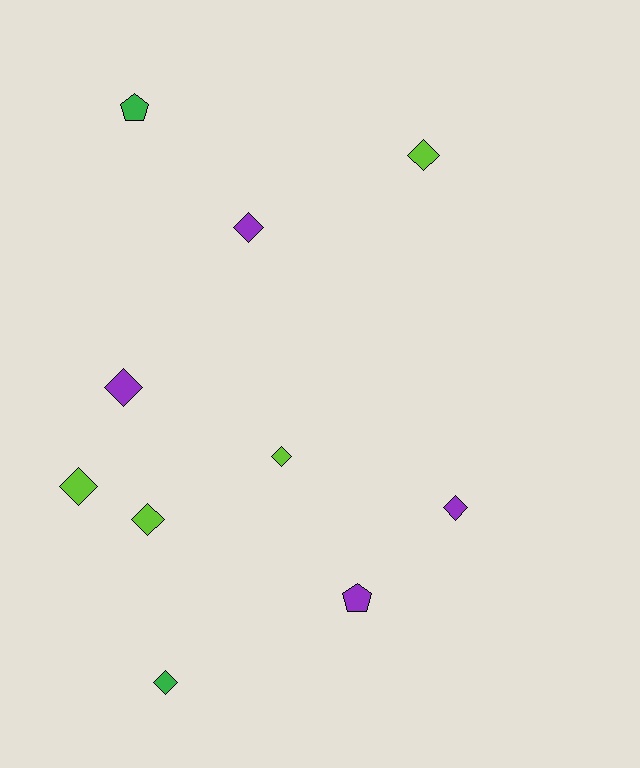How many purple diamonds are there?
There are 3 purple diamonds.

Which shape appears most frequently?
Diamond, with 8 objects.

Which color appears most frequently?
Purple, with 4 objects.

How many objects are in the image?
There are 10 objects.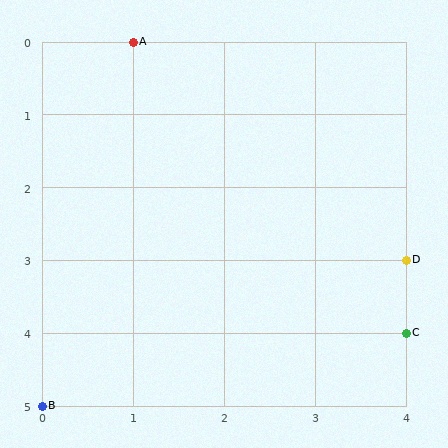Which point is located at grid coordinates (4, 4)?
Point C is at (4, 4).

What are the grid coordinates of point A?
Point A is at grid coordinates (1, 0).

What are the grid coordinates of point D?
Point D is at grid coordinates (4, 3).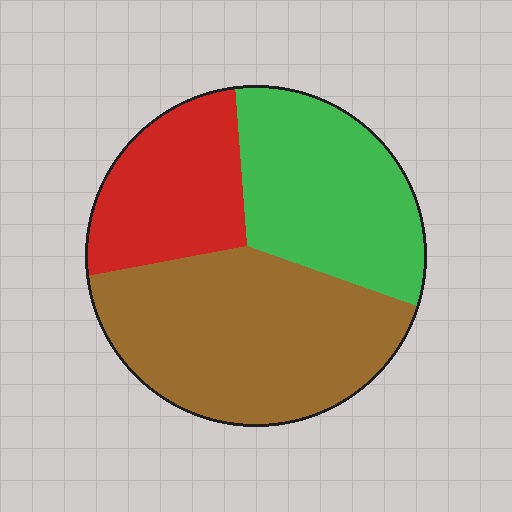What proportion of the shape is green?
Green takes up about one third (1/3) of the shape.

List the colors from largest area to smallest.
From largest to smallest: brown, green, red.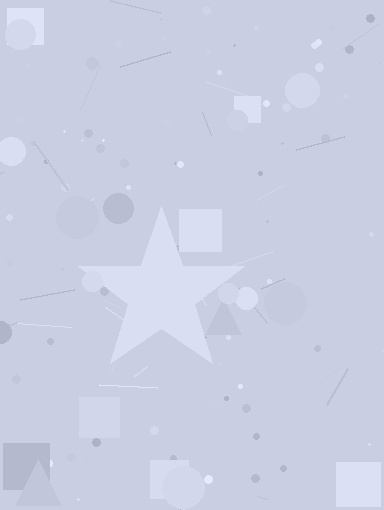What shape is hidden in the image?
A star is hidden in the image.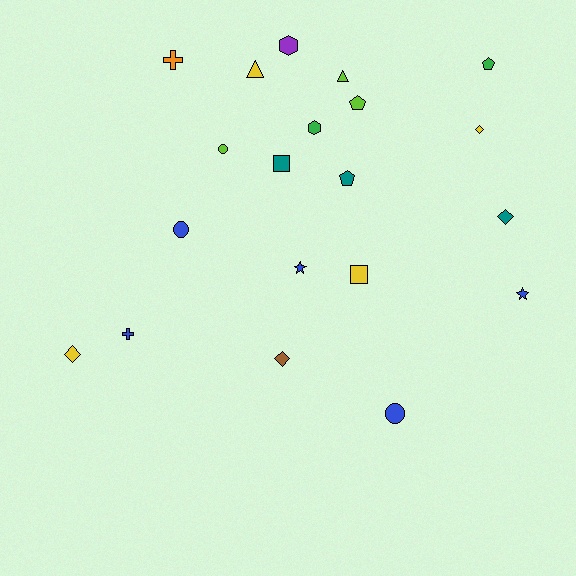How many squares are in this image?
There are 2 squares.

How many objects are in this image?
There are 20 objects.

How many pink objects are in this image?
There are no pink objects.